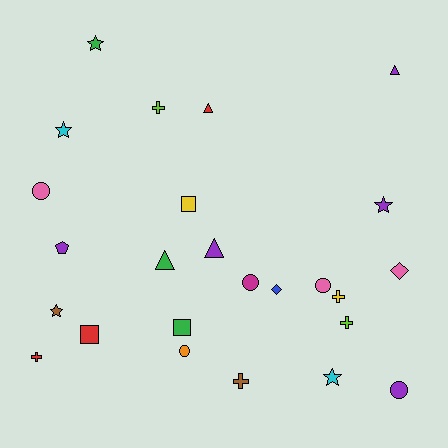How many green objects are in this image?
There are 3 green objects.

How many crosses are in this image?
There are 5 crosses.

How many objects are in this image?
There are 25 objects.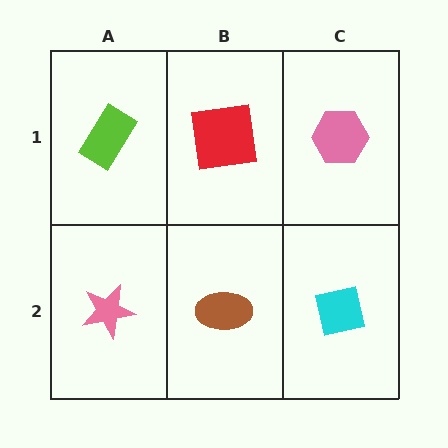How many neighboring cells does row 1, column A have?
2.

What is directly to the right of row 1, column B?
A pink hexagon.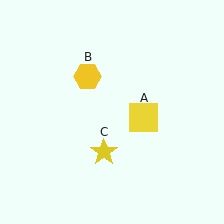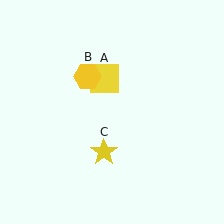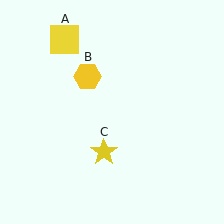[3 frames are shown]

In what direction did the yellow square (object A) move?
The yellow square (object A) moved up and to the left.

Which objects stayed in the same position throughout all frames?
Yellow hexagon (object B) and yellow star (object C) remained stationary.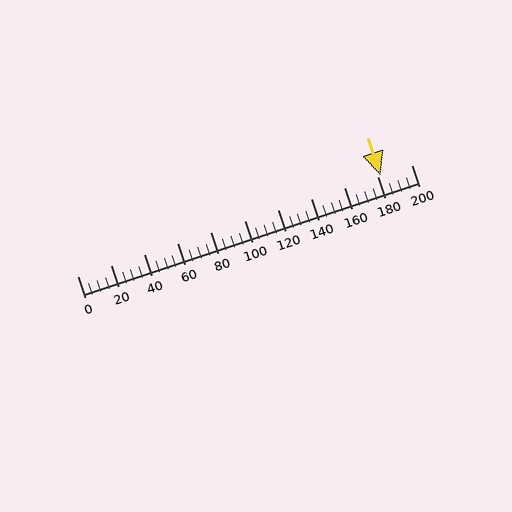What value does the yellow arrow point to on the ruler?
The yellow arrow points to approximately 182.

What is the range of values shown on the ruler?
The ruler shows values from 0 to 200.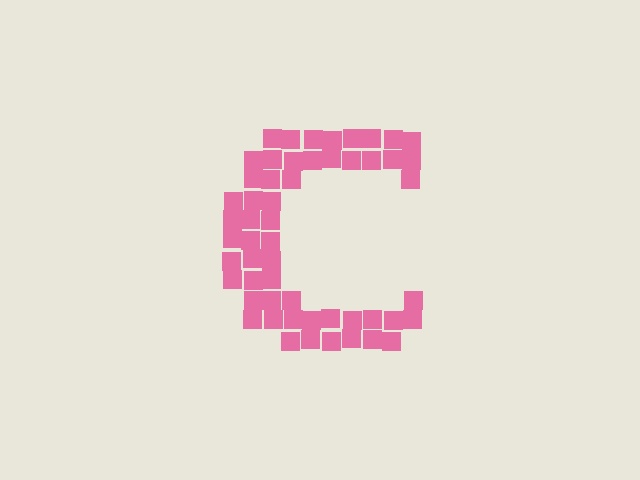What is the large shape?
The large shape is the letter C.